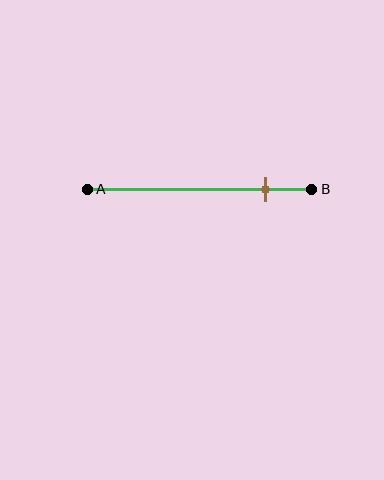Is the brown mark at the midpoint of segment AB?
No, the mark is at about 80% from A, not at the 50% midpoint.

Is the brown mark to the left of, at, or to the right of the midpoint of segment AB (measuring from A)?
The brown mark is to the right of the midpoint of segment AB.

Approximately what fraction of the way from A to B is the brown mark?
The brown mark is approximately 80% of the way from A to B.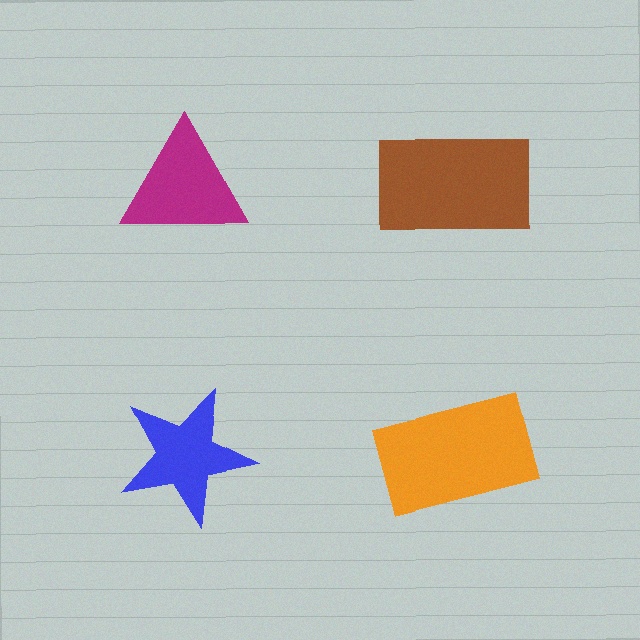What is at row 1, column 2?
A brown rectangle.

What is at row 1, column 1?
A magenta triangle.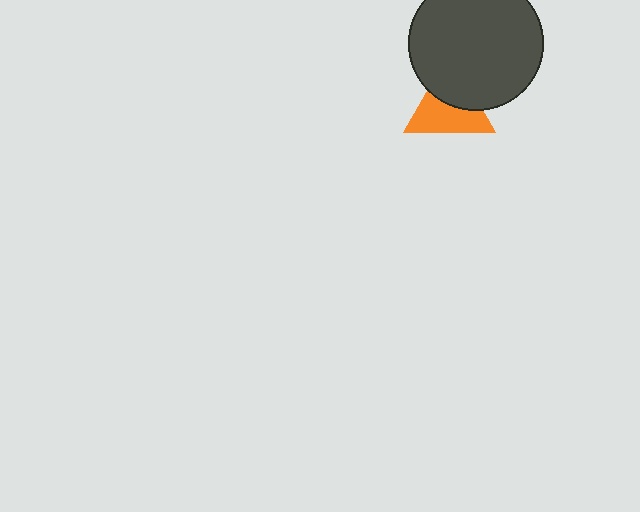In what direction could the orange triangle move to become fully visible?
The orange triangle could move down. That would shift it out from behind the dark gray circle entirely.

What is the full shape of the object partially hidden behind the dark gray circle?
The partially hidden object is an orange triangle.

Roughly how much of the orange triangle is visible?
About half of it is visible (roughly 59%).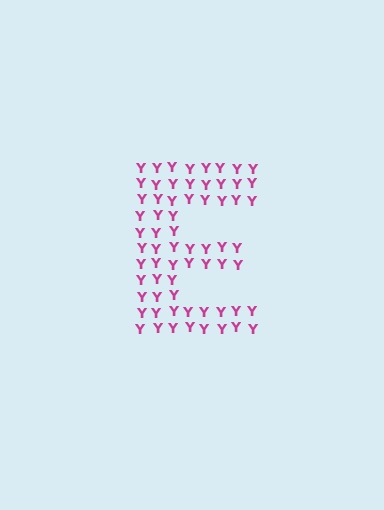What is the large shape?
The large shape is the letter E.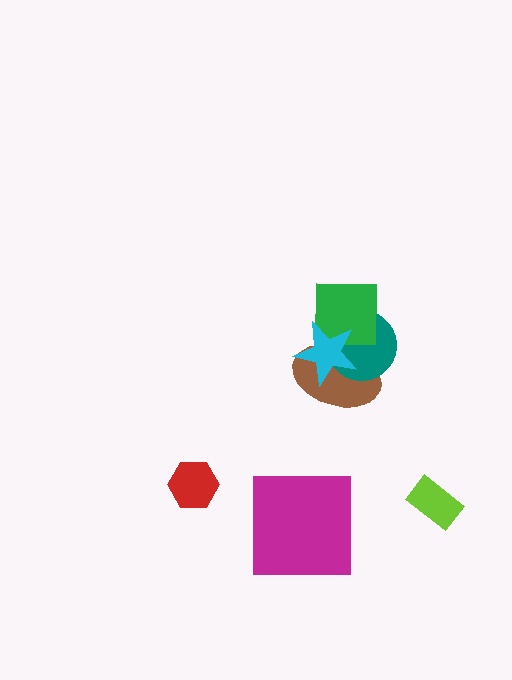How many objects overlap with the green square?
3 objects overlap with the green square.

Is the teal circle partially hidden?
Yes, it is partially covered by another shape.